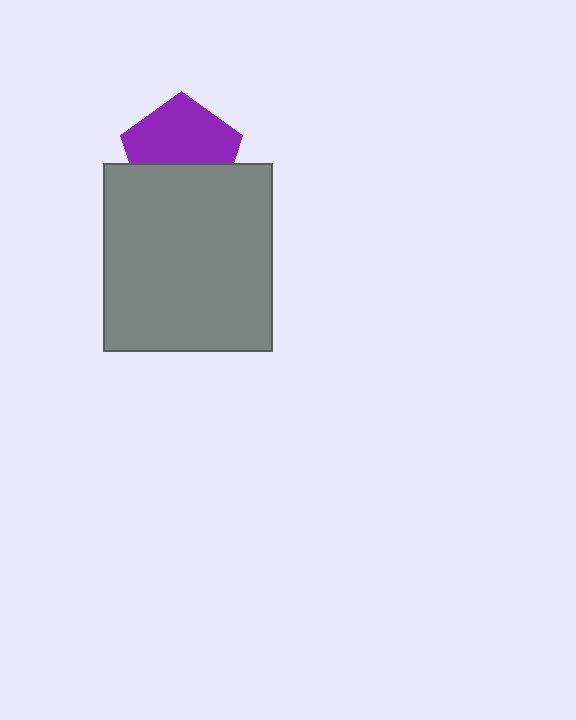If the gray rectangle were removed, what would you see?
You would see the complete purple pentagon.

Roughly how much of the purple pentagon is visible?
About half of it is visible (roughly 60%).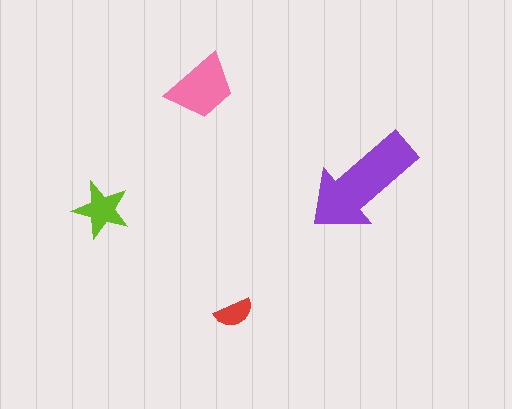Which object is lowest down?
The red semicircle is bottommost.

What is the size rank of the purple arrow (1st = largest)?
1st.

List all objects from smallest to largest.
The red semicircle, the lime star, the pink trapezoid, the purple arrow.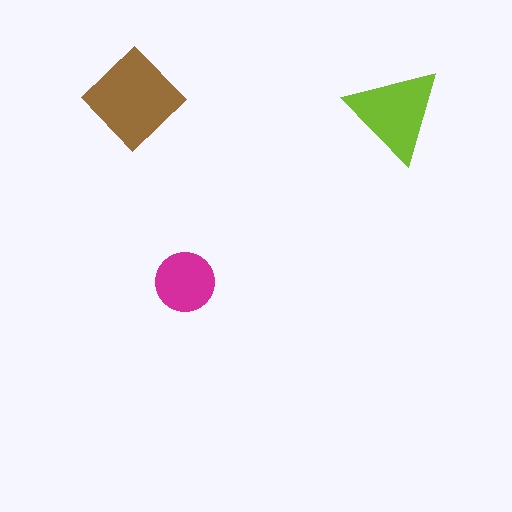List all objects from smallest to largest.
The magenta circle, the lime triangle, the brown diamond.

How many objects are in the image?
There are 3 objects in the image.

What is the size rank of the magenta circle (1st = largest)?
3rd.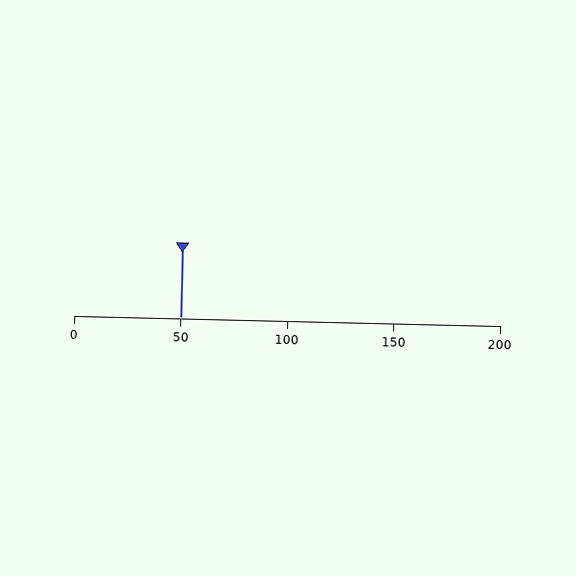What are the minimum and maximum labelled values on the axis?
The axis runs from 0 to 200.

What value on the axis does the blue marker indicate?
The marker indicates approximately 50.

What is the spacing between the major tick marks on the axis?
The major ticks are spaced 50 apart.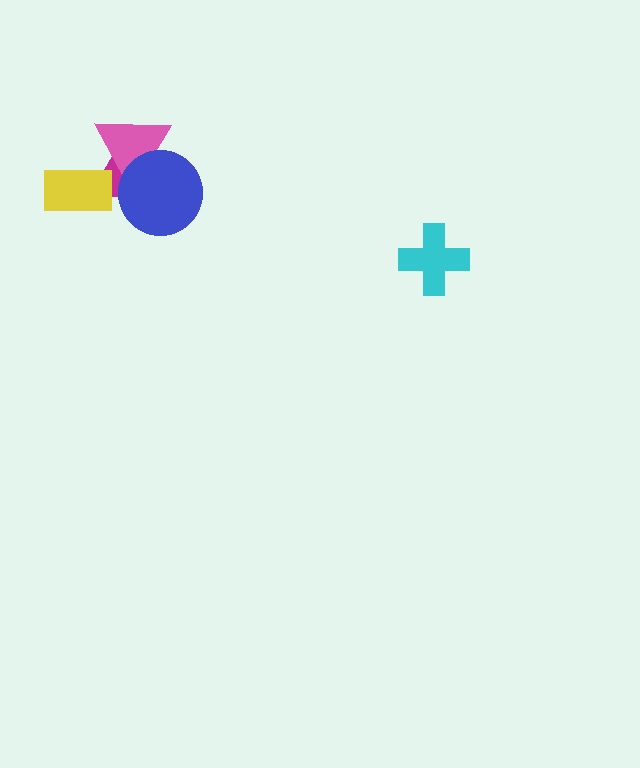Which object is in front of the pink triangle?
The blue circle is in front of the pink triangle.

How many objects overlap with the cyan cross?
0 objects overlap with the cyan cross.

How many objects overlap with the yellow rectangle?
2 objects overlap with the yellow rectangle.